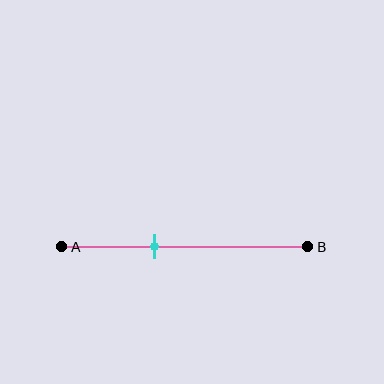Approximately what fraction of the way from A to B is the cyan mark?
The cyan mark is approximately 40% of the way from A to B.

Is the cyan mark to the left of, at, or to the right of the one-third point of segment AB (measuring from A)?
The cyan mark is to the right of the one-third point of segment AB.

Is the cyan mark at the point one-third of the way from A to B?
No, the mark is at about 40% from A, not at the 33% one-third point.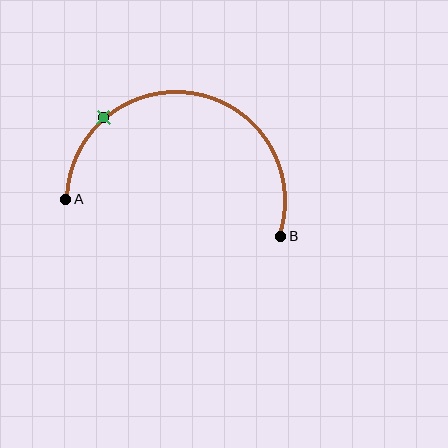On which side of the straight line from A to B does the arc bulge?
The arc bulges above the straight line connecting A and B.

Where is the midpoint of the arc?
The arc midpoint is the point on the curve farthest from the straight line joining A and B. It sits above that line.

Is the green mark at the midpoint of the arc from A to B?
No. The green mark lies on the arc but is closer to endpoint A. The arc midpoint would be at the point on the curve equidistant along the arc from both A and B.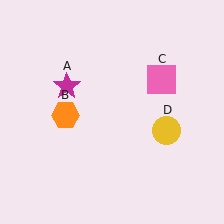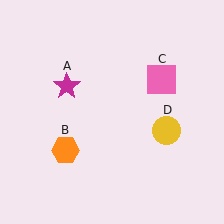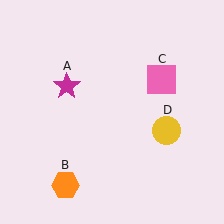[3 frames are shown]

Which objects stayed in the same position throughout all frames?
Magenta star (object A) and pink square (object C) and yellow circle (object D) remained stationary.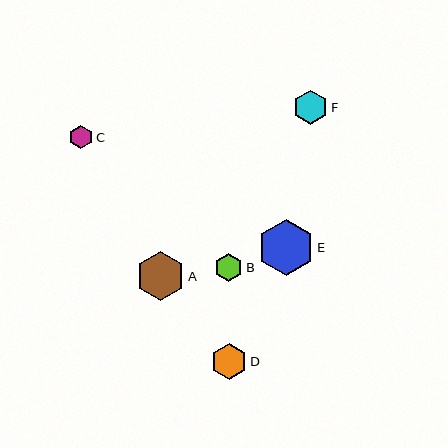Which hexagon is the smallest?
Hexagon C is the smallest with a size of approximately 24 pixels.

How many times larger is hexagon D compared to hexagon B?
Hexagon D is approximately 1.3 times the size of hexagon B.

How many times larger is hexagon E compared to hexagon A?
Hexagon E is approximately 1.1 times the size of hexagon A.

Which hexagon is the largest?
Hexagon E is the largest with a size of approximately 56 pixels.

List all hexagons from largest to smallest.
From largest to smallest: E, A, D, F, B, C.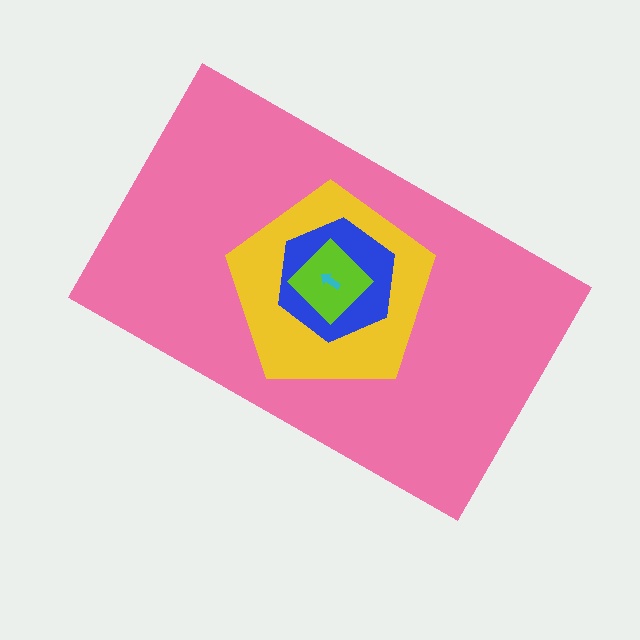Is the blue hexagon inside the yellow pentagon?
Yes.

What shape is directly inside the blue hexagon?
The lime diamond.